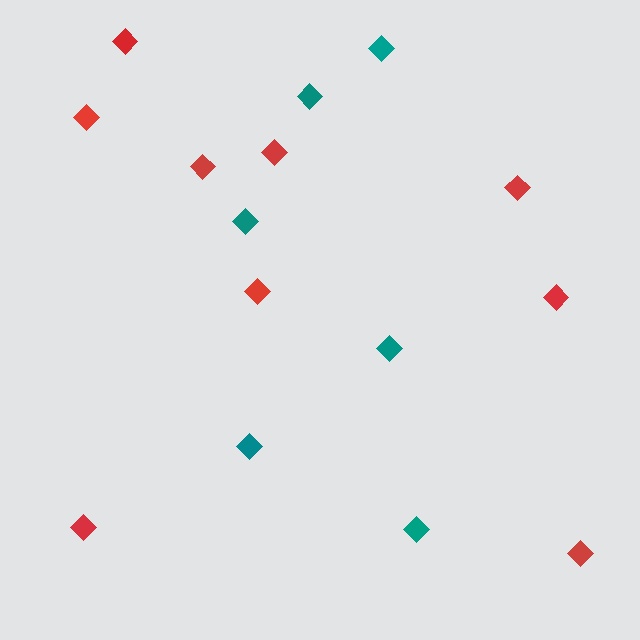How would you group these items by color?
There are 2 groups: one group of red diamonds (9) and one group of teal diamonds (6).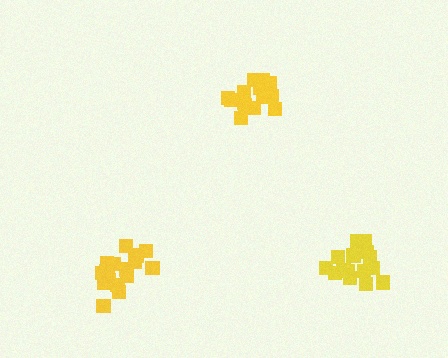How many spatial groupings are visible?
There are 3 spatial groupings.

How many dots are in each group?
Group 1: 16 dots, Group 2: 18 dots, Group 3: 18 dots (52 total).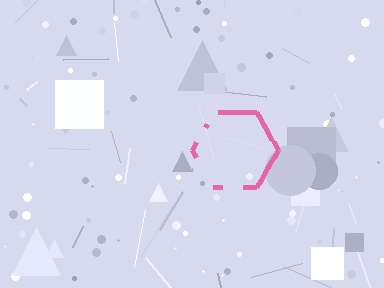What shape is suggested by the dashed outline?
The dashed outline suggests a hexagon.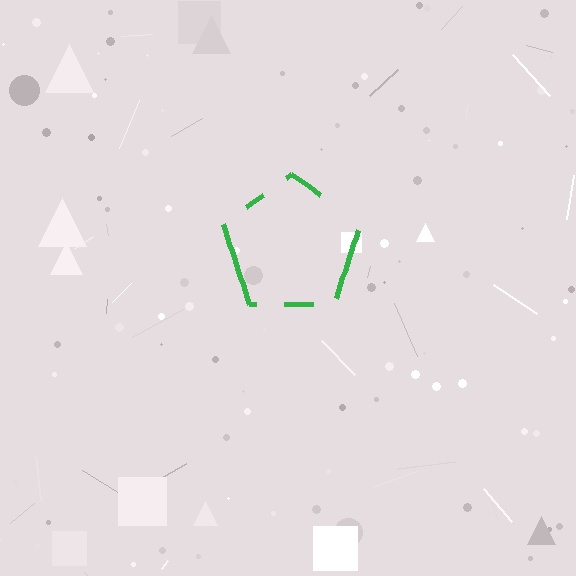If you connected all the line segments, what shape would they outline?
They would outline a pentagon.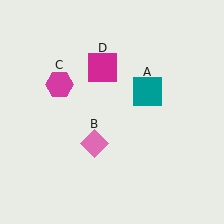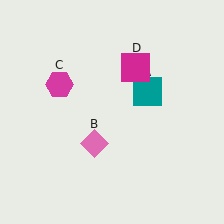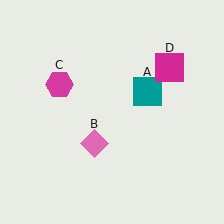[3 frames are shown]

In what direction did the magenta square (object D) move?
The magenta square (object D) moved right.